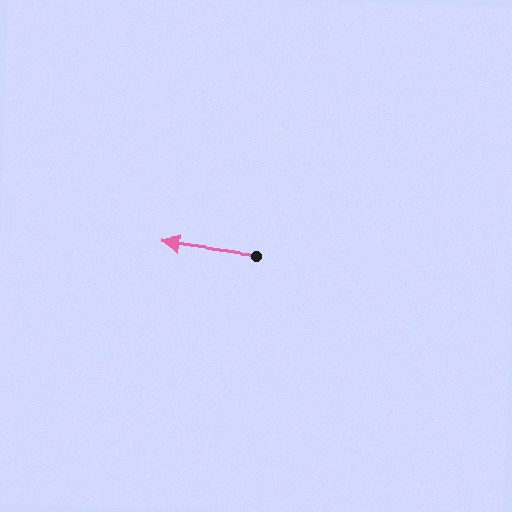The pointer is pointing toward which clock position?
Roughly 9 o'clock.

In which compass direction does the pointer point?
West.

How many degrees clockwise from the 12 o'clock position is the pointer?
Approximately 278 degrees.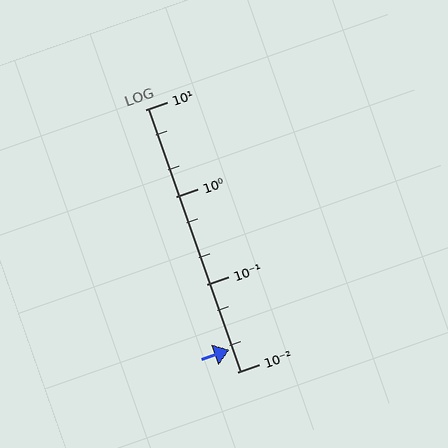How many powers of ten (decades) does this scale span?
The scale spans 3 decades, from 0.01 to 10.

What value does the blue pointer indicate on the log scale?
The pointer indicates approximately 0.018.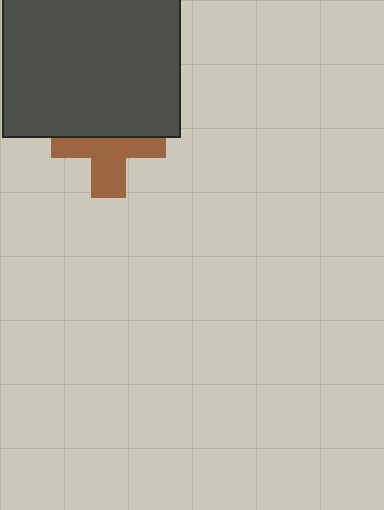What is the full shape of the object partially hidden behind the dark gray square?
The partially hidden object is a brown cross.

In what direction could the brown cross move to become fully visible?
The brown cross could move down. That would shift it out from behind the dark gray square entirely.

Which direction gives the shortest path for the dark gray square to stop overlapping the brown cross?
Moving up gives the shortest separation.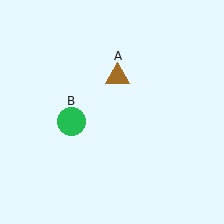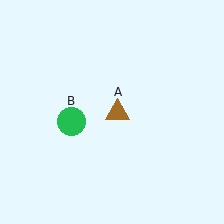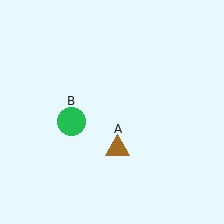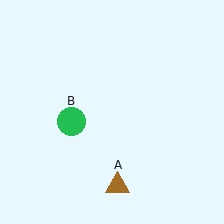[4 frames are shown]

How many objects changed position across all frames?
1 object changed position: brown triangle (object A).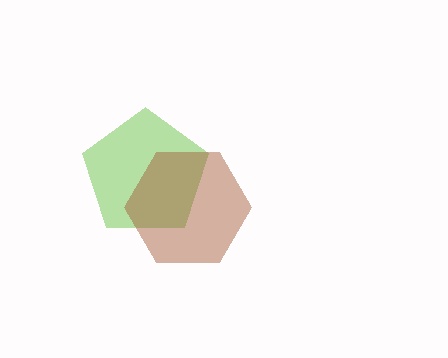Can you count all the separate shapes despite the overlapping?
Yes, there are 2 separate shapes.